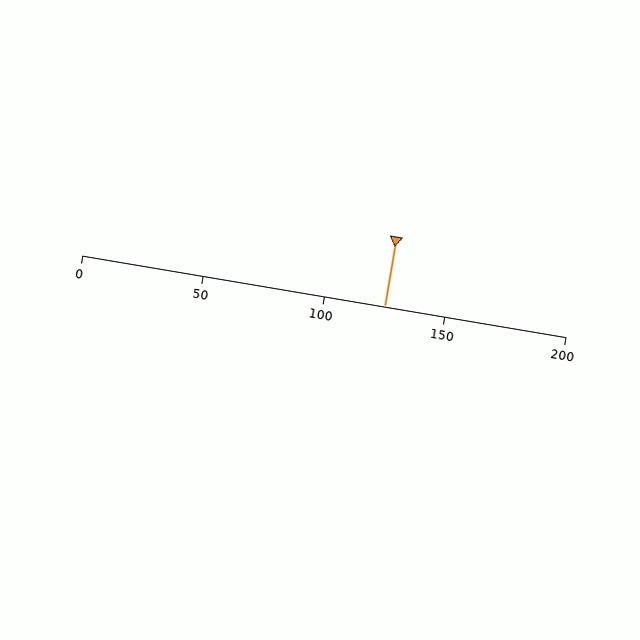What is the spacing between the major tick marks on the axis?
The major ticks are spaced 50 apart.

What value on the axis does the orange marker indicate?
The marker indicates approximately 125.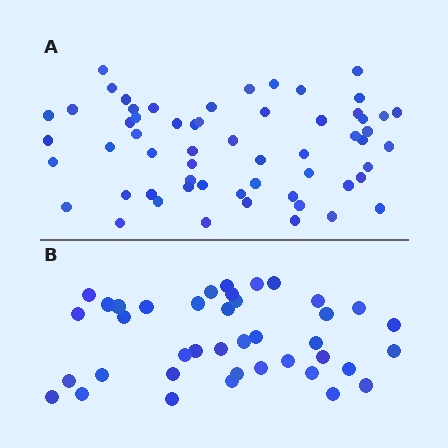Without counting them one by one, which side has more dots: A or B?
Region A (the top region) has more dots.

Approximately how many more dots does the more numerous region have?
Region A has approximately 20 more dots than region B.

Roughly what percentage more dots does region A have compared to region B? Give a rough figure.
About 50% more.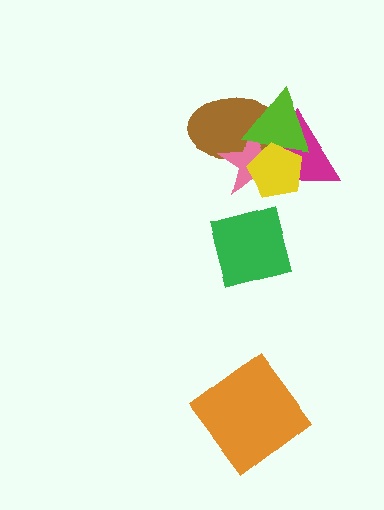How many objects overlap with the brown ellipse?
4 objects overlap with the brown ellipse.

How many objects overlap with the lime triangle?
4 objects overlap with the lime triangle.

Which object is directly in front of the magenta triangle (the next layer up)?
The lime triangle is directly in front of the magenta triangle.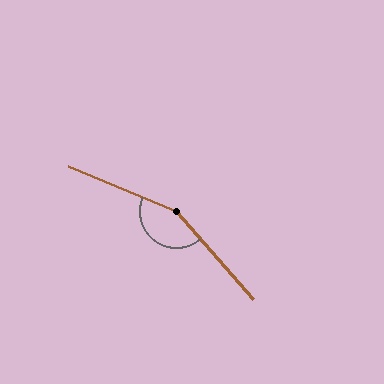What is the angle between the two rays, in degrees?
Approximately 154 degrees.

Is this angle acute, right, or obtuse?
It is obtuse.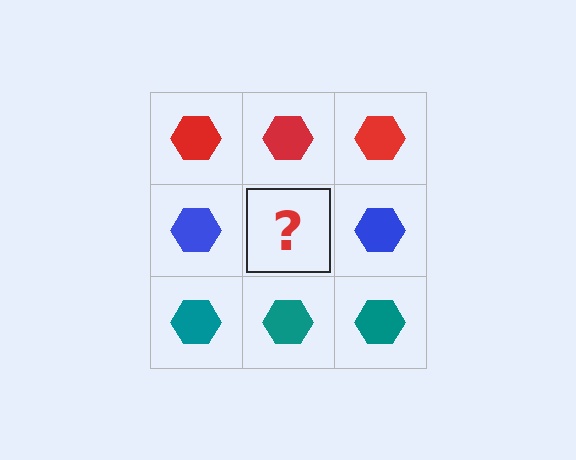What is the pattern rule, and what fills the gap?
The rule is that each row has a consistent color. The gap should be filled with a blue hexagon.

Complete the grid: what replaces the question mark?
The question mark should be replaced with a blue hexagon.